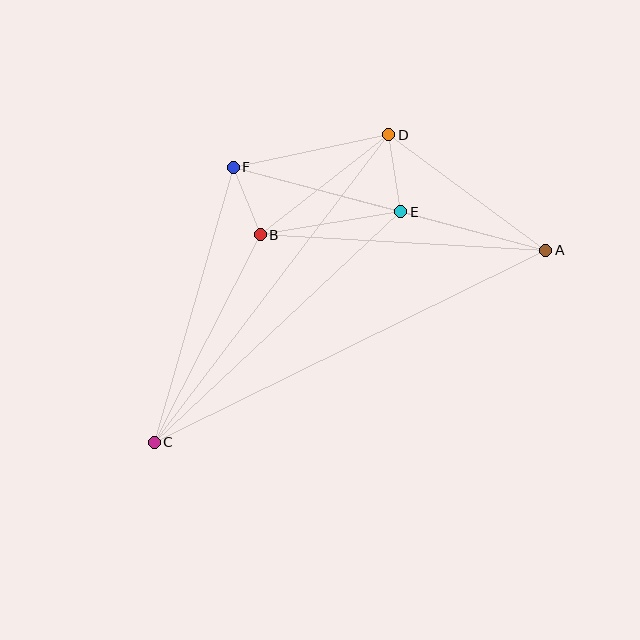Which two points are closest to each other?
Points B and F are closest to each other.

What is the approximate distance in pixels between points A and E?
The distance between A and E is approximately 150 pixels.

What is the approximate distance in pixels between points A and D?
The distance between A and D is approximately 195 pixels.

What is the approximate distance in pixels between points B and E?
The distance between B and E is approximately 143 pixels.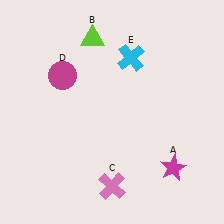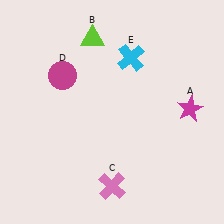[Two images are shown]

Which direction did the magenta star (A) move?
The magenta star (A) moved up.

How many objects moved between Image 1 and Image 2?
1 object moved between the two images.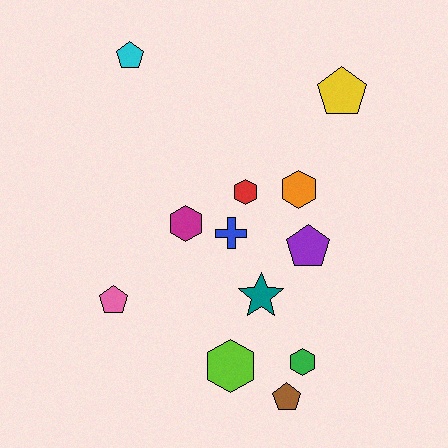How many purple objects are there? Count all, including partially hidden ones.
There is 1 purple object.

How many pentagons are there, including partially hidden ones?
There are 5 pentagons.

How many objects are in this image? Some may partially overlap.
There are 12 objects.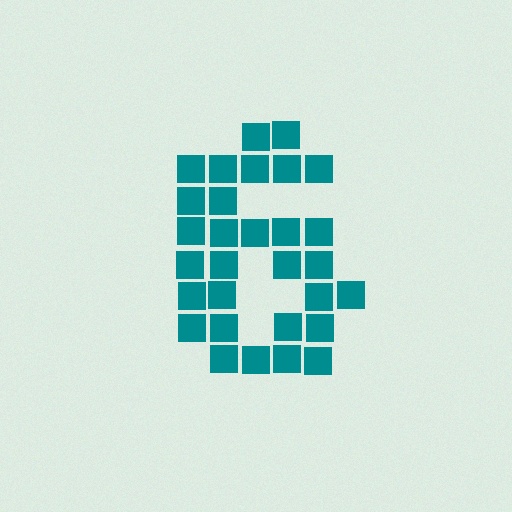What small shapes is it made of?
It is made of small squares.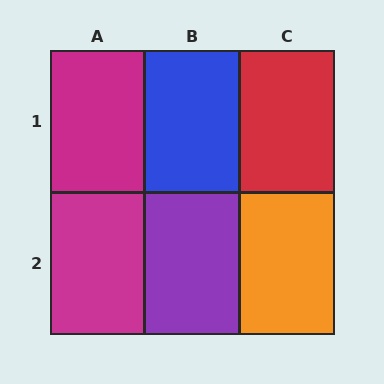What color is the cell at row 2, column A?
Magenta.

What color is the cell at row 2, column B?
Purple.